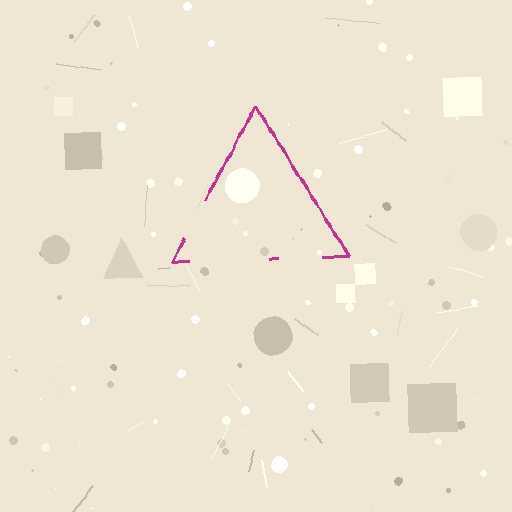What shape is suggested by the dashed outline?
The dashed outline suggests a triangle.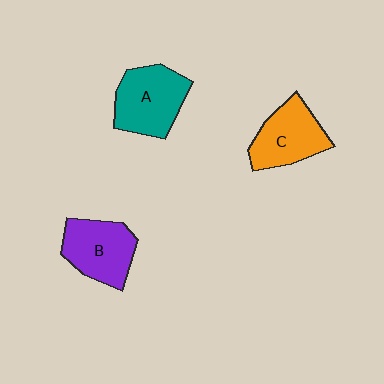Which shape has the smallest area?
Shape C (orange).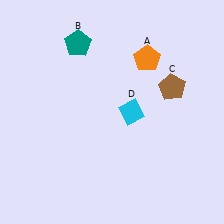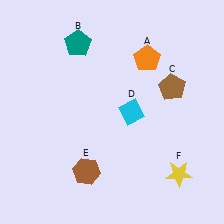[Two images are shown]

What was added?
A brown hexagon (E), a yellow star (F) were added in Image 2.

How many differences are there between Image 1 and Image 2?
There are 2 differences between the two images.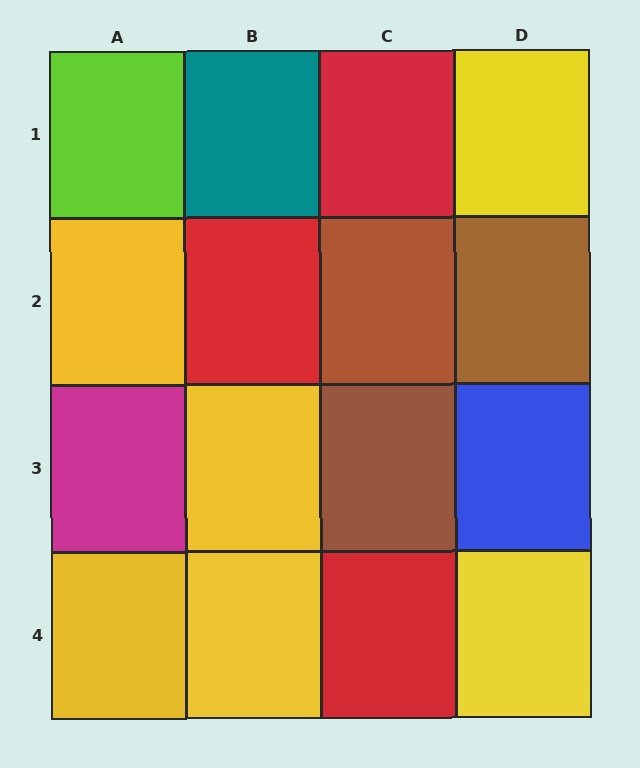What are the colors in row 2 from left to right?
Yellow, red, brown, brown.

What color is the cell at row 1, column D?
Yellow.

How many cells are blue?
1 cell is blue.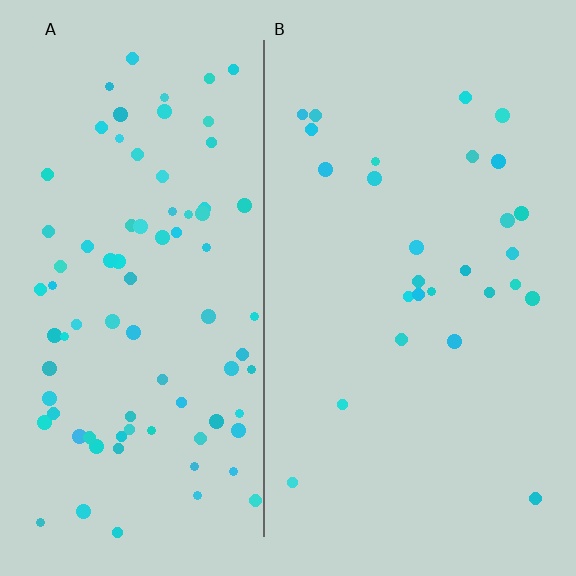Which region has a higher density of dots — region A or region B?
A (the left).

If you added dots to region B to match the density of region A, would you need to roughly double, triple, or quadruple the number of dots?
Approximately triple.